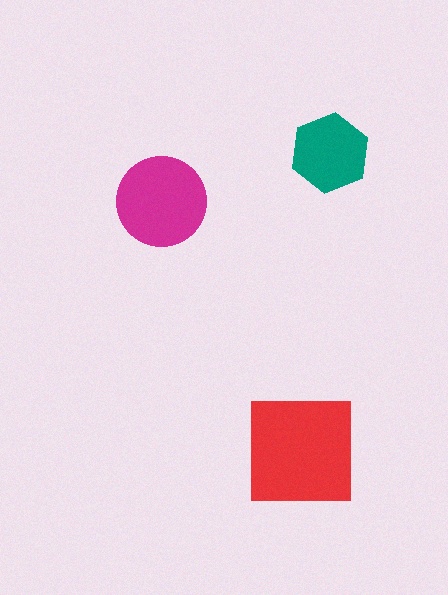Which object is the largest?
The red square.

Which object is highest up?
The teal hexagon is topmost.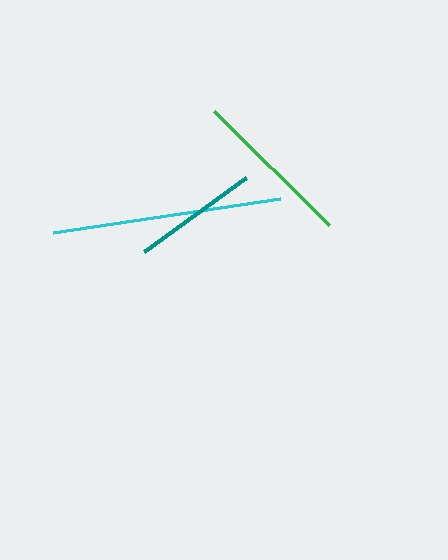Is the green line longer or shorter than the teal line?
The green line is longer than the teal line.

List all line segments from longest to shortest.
From longest to shortest: cyan, green, teal.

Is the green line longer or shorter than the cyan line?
The cyan line is longer than the green line.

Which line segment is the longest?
The cyan line is the longest at approximately 230 pixels.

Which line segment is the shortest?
The teal line is the shortest at approximately 126 pixels.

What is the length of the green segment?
The green segment is approximately 162 pixels long.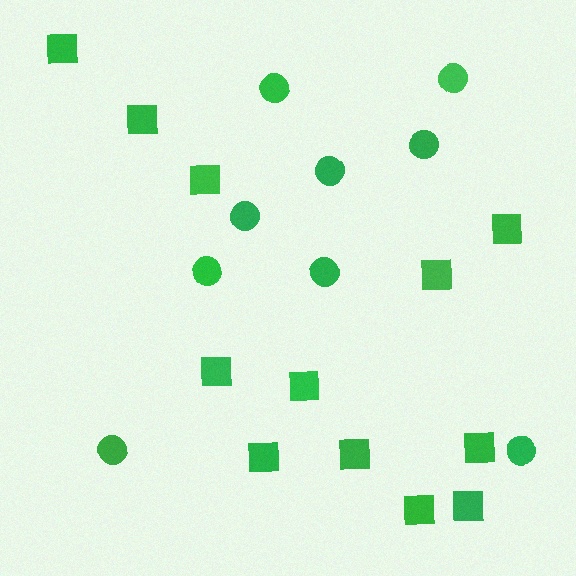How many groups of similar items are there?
There are 2 groups: one group of circles (9) and one group of squares (12).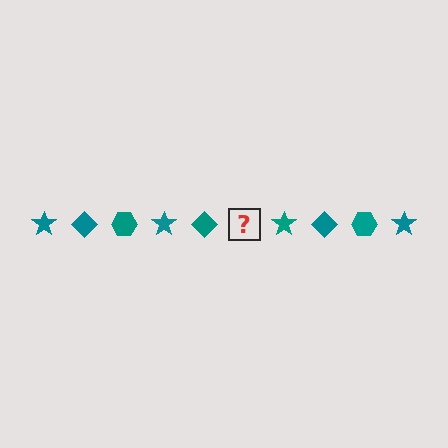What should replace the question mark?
The question mark should be replaced with a teal hexagon.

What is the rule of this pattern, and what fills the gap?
The rule is that the pattern cycles through star, diamond, hexagon shapes in teal. The gap should be filled with a teal hexagon.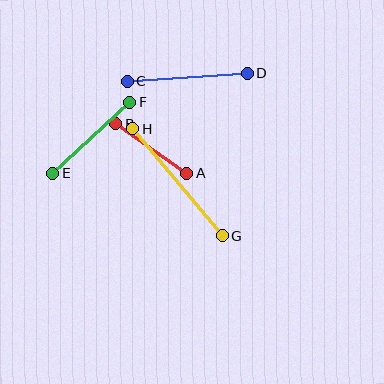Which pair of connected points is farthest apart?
Points G and H are farthest apart.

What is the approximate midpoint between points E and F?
The midpoint is at approximately (91, 138) pixels.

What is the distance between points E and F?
The distance is approximately 105 pixels.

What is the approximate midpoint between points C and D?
The midpoint is at approximately (187, 77) pixels.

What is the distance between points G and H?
The distance is approximately 139 pixels.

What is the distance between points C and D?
The distance is approximately 120 pixels.